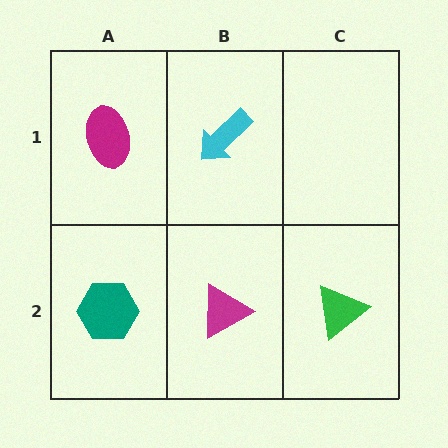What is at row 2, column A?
A teal hexagon.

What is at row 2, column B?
A magenta triangle.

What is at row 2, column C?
A green triangle.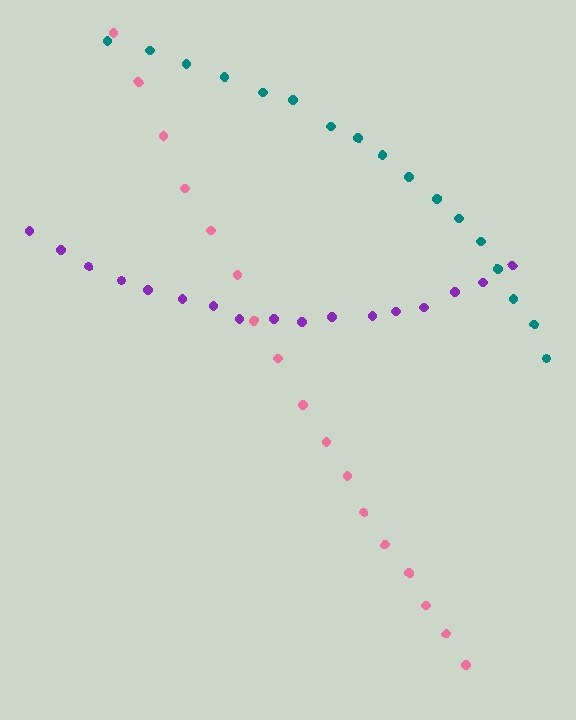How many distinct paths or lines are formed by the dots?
There are 3 distinct paths.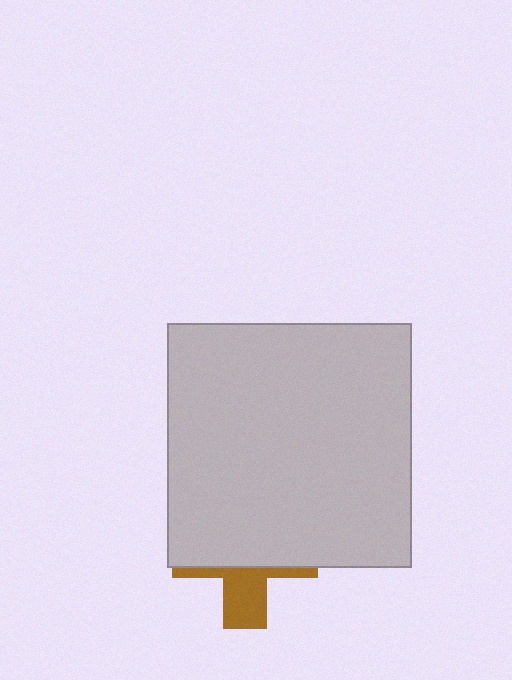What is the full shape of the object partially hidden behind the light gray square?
The partially hidden object is a brown cross.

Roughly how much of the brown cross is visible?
A small part of it is visible (roughly 34%).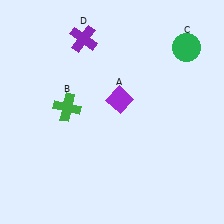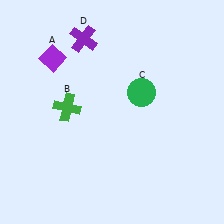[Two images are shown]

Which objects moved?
The objects that moved are: the purple diamond (A), the green circle (C).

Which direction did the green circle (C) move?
The green circle (C) moved down.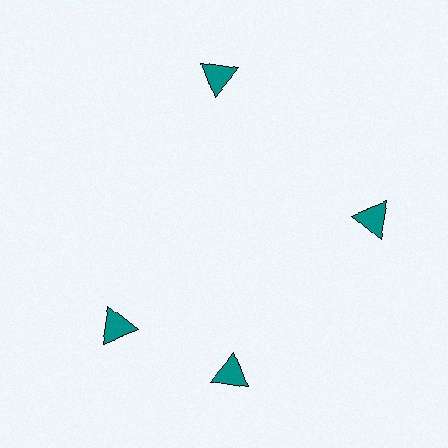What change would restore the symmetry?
The symmetry would be restored by rotating it back into even spacing with its neighbors so that all 4 triangles sit at equal angles and equal distance from the center.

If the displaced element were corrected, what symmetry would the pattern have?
It would have 4-fold rotational symmetry — the pattern would map onto itself every 90 degrees.